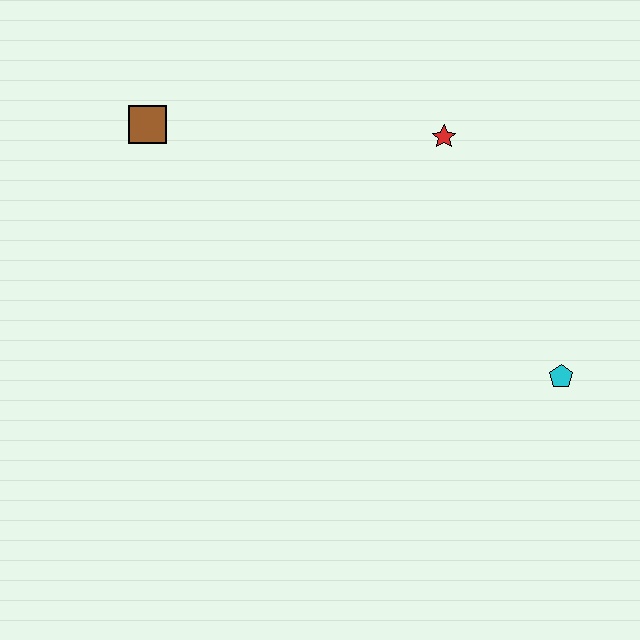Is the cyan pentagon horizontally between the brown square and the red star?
No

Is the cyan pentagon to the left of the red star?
No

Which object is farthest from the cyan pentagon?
The brown square is farthest from the cyan pentagon.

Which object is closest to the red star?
The cyan pentagon is closest to the red star.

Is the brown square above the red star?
Yes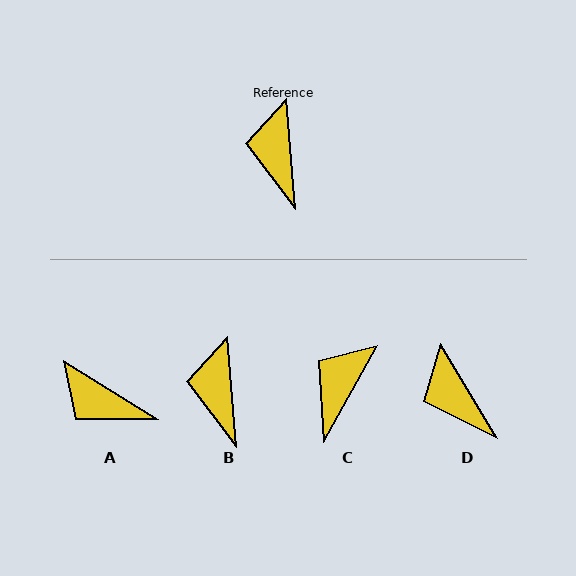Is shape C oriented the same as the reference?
No, it is off by about 33 degrees.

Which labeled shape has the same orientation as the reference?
B.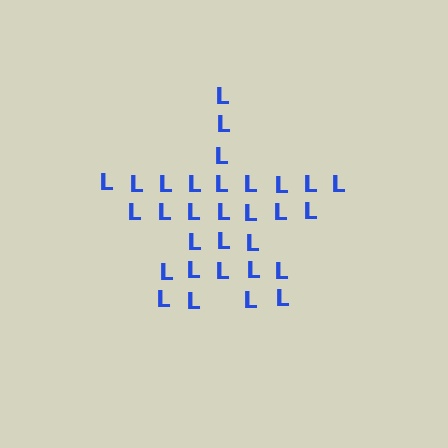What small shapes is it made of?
It is made of small letter L's.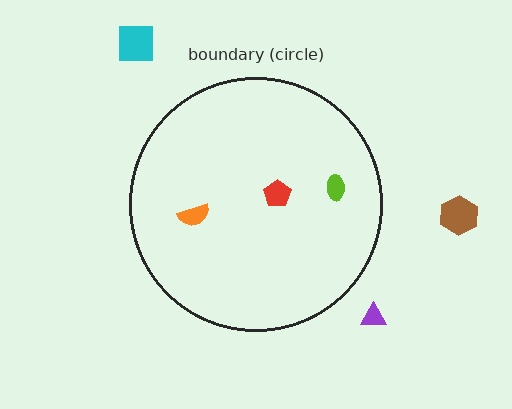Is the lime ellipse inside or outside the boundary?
Inside.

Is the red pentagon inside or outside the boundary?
Inside.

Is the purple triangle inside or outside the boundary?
Outside.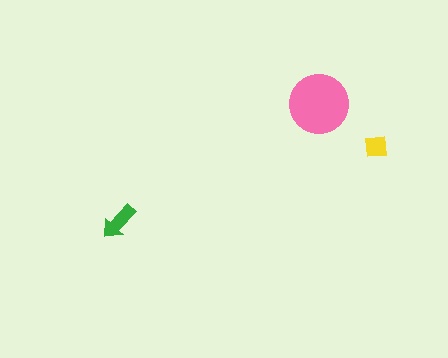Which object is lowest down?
The green arrow is bottommost.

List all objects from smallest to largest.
The yellow square, the green arrow, the pink circle.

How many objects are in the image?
There are 3 objects in the image.